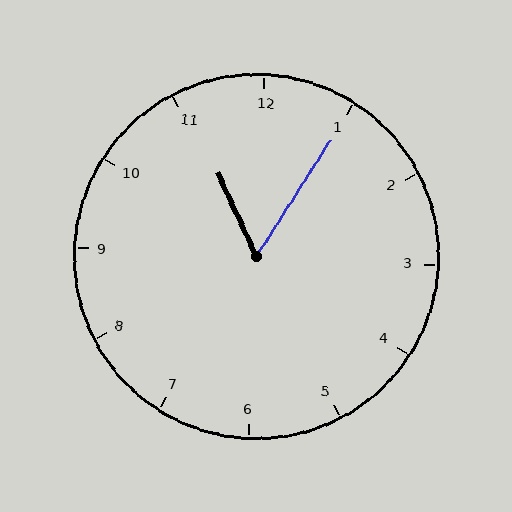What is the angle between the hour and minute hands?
Approximately 58 degrees.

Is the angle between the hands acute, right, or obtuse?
It is acute.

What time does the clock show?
11:05.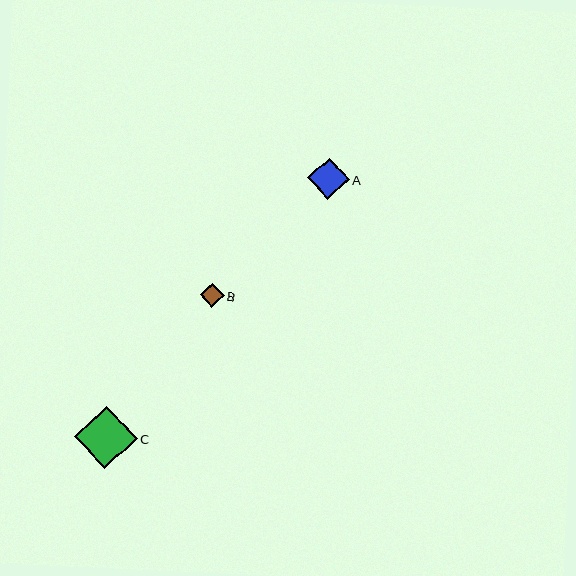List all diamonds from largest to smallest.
From largest to smallest: C, A, B.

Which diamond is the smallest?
Diamond B is the smallest with a size of approximately 24 pixels.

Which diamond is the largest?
Diamond C is the largest with a size of approximately 63 pixels.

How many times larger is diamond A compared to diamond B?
Diamond A is approximately 1.7 times the size of diamond B.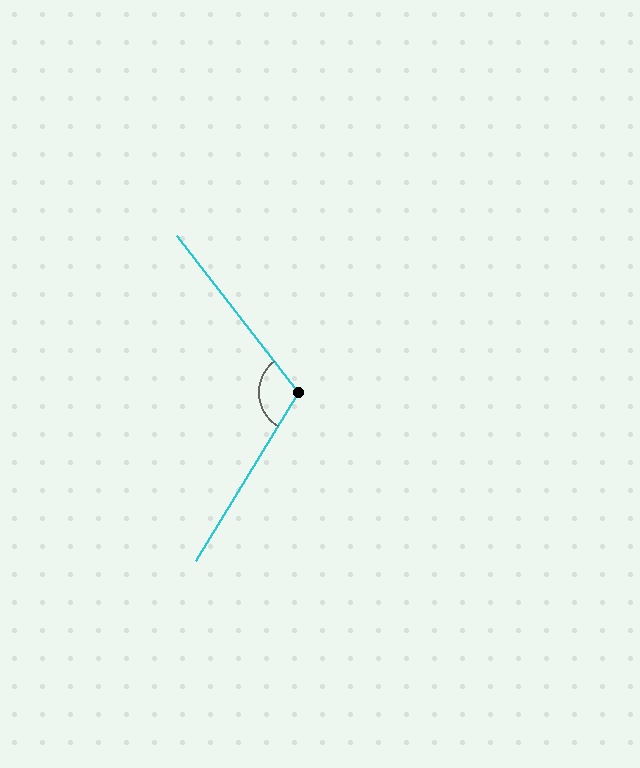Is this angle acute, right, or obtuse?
It is obtuse.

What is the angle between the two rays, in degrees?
Approximately 111 degrees.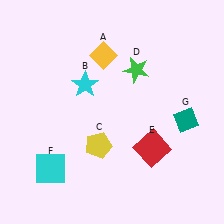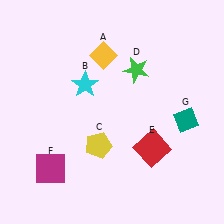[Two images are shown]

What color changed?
The square (F) changed from cyan in Image 1 to magenta in Image 2.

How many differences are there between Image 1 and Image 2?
There is 1 difference between the two images.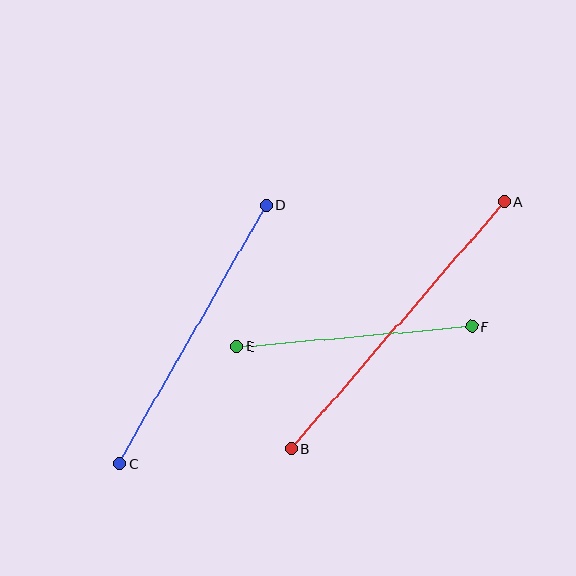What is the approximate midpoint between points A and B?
The midpoint is at approximately (398, 325) pixels.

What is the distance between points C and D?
The distance is approximately 297 pixels.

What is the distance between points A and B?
The distance is approximately 326 pixels.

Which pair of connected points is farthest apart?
Points A and B are farthest apart.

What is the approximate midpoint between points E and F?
The midpoint is at approximately (354, 337) pixels.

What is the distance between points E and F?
The distance is approximately 236 pixels.